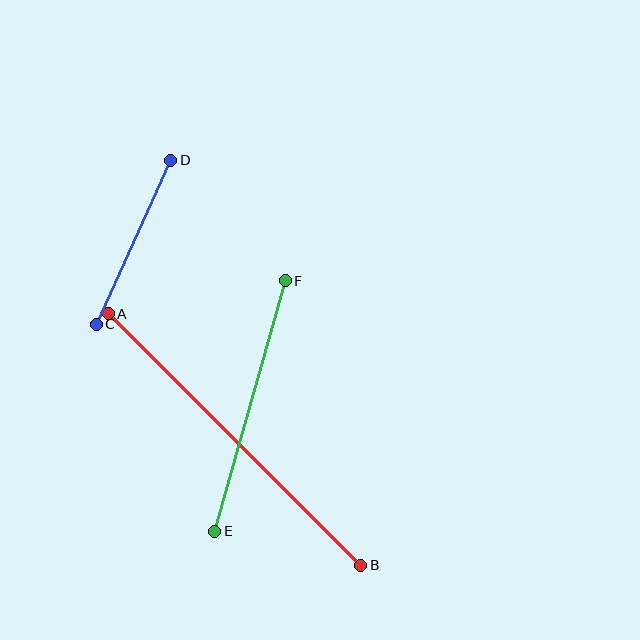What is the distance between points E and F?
The distance is approximately 260 pixels.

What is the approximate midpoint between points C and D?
The midpoint is at approximately (133, 242) pixels.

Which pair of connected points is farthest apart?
Points A and B are farthest apart.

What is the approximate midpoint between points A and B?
The midpoint is at approximately (235, 439) pixels.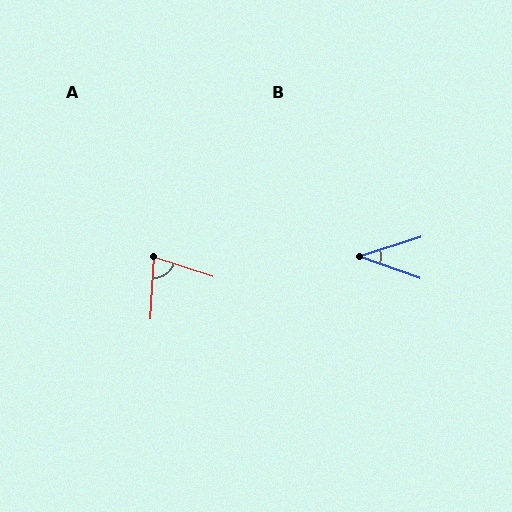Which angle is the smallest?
B, at approximately 37 degrees.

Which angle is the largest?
A, at approximately 75 degrees.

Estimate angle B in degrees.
Approximately 37 degrees.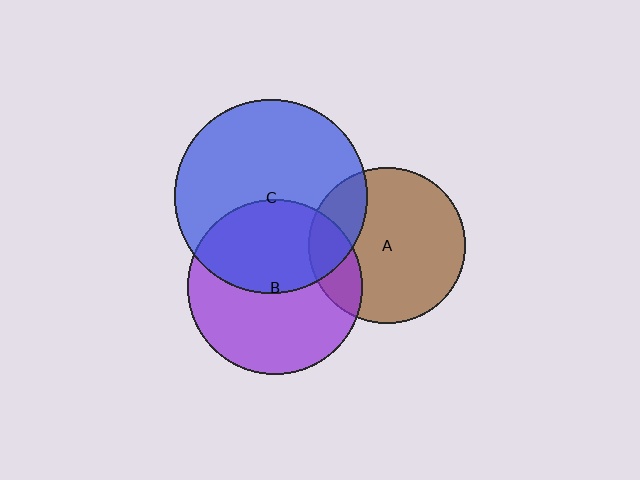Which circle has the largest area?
Circle C (blue).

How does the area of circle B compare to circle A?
Approximately 1.2 times.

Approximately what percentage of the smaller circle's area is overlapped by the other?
Approximately 20%.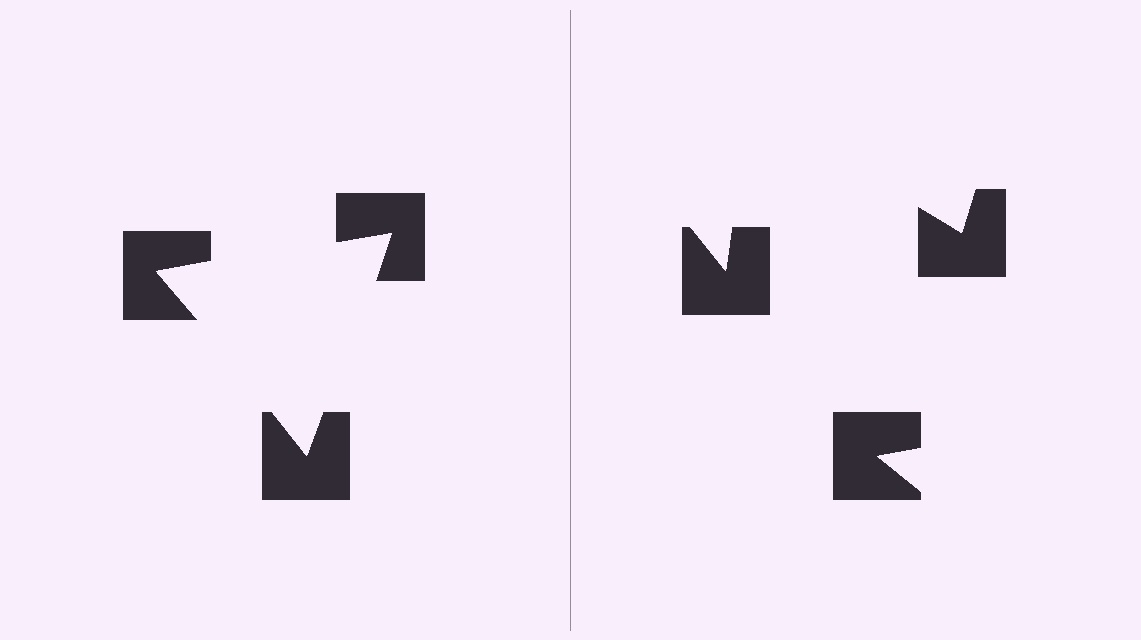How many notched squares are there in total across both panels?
6 — 3 on each side.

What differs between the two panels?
The notched squares are positioned identically on both sides; only the wedge orientations differ. On the left they align to a triangle; on the right they are misaligned.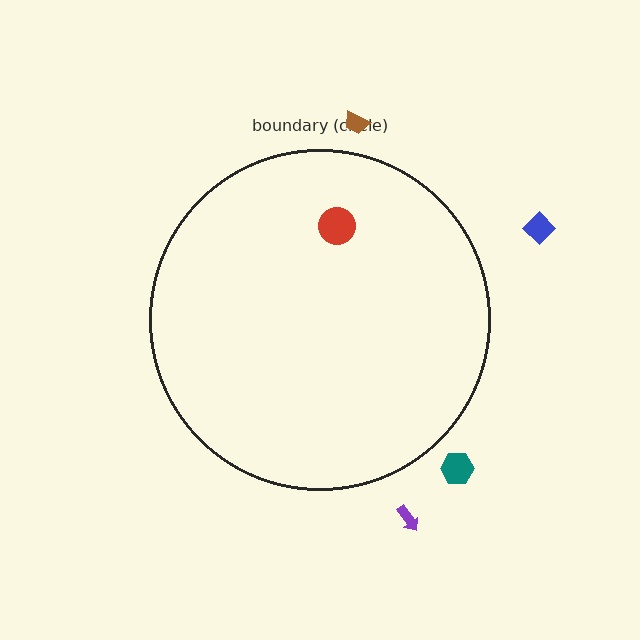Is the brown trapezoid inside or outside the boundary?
Outside.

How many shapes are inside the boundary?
1 inside, 4 outside.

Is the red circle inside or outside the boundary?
Inside.